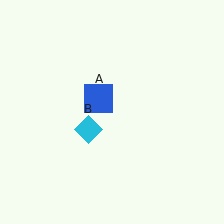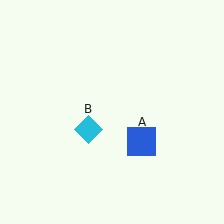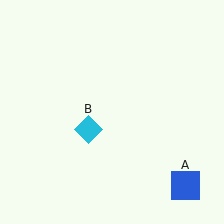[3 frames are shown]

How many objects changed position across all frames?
1 object changed position: blue square (object A).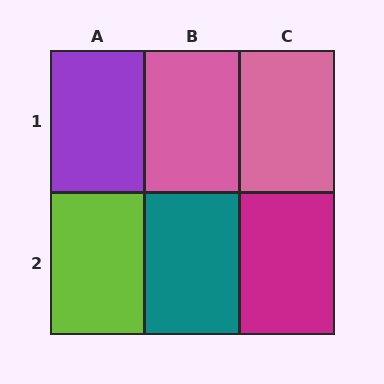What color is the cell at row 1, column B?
Pink.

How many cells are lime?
1 cell is lime.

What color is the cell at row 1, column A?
Purple.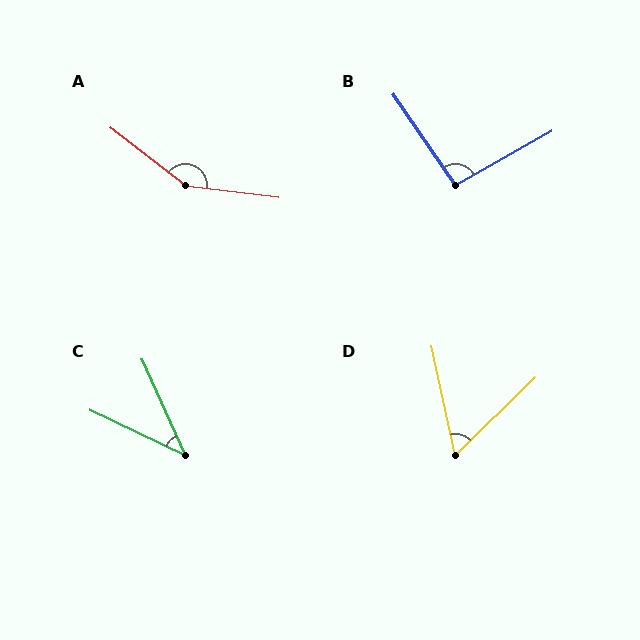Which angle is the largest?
A, at approximately 149 degrees.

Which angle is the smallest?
C, at approximately 41 degrees.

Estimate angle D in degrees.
Approximately 58 degrees.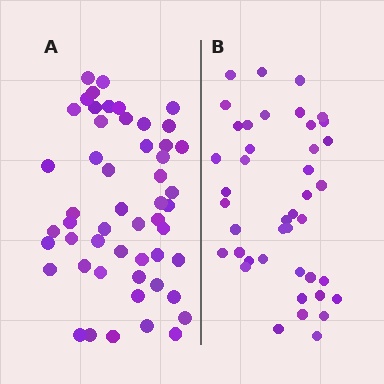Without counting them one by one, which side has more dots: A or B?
Region A (the left region) has more dots.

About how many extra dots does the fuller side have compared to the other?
Region A has roughly 10 or so more dots than region B.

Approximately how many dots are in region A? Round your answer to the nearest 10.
About 50 dots. (The exact count is 52, which rounds to 50.)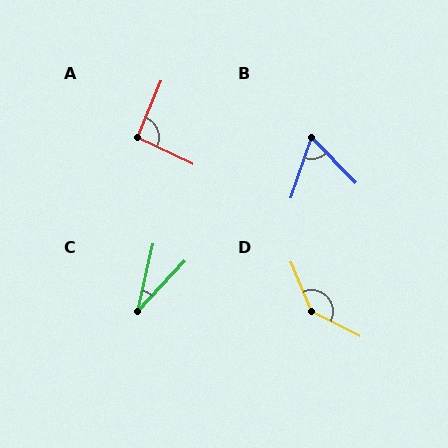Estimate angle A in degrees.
Approximately 93 degrees.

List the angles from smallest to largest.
C (30°), B (63°), A (93°), D (139°).